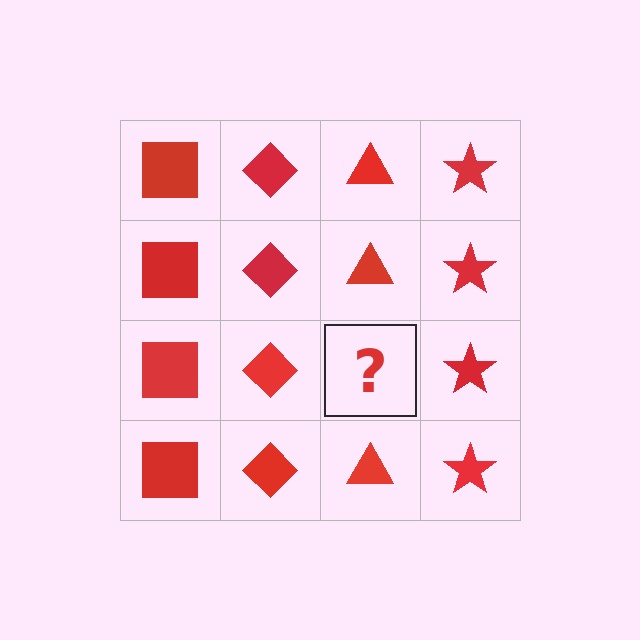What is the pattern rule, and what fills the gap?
The rule is that each column has a consistent shape. The gap should be filled with a red triangle.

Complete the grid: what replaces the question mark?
The question mark should be replaced with a red triangle.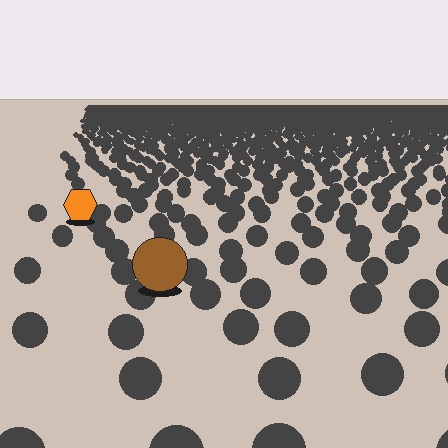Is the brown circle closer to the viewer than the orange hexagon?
Yes. The brown circle is closer — you can tell from the texture gradient: the ground texture is coarser near it.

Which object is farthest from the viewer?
The orange hexagon is farthest from the viewer. It appears smaller and the ground texture around it is denser.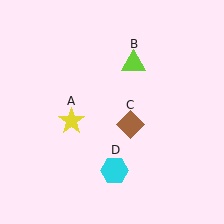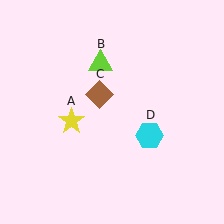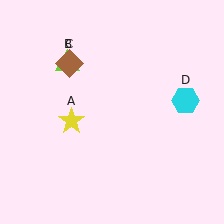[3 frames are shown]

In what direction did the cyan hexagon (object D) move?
The cyan hexagon (object D) moved up and to the right.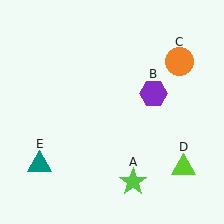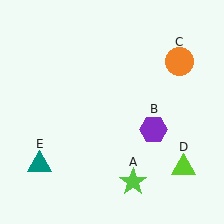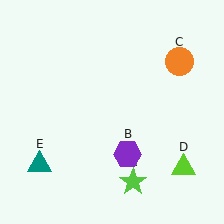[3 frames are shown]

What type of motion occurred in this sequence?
The purple hexagon (object B) rotated clockwise around the center of the scene.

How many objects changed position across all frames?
1 object changed position: purple hexagon (object B).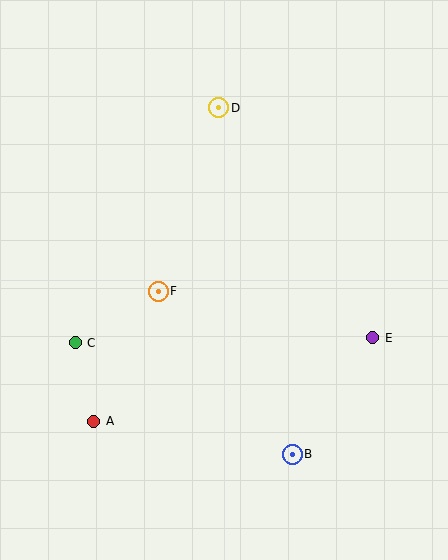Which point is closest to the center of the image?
Point F at (158, 291) is closest to the center.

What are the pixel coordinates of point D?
Point D is at (219, 108).